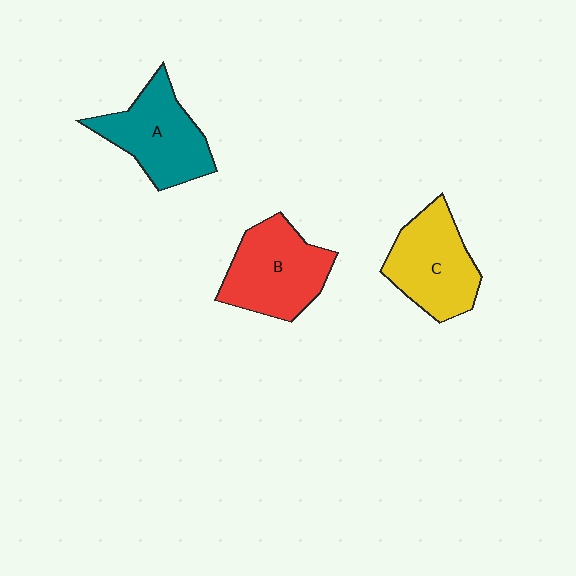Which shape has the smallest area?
Shape C (yellow).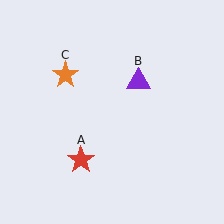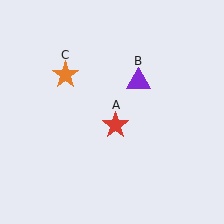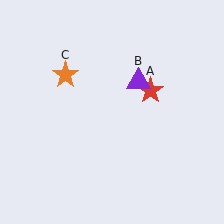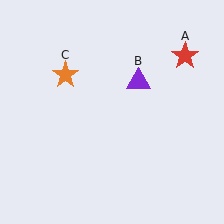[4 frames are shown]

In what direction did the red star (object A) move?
The red star (object A) moved up and to the right.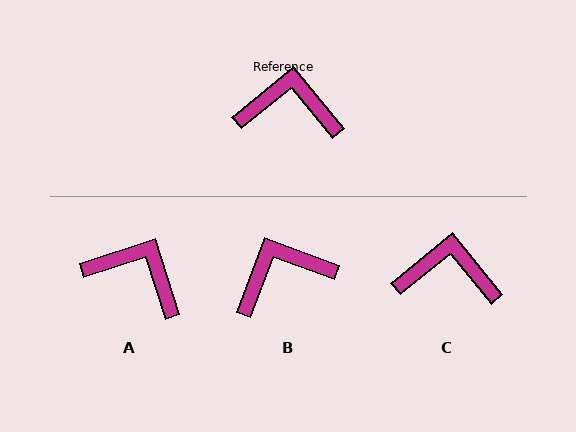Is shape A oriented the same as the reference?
No, it is off by about 21 degrees.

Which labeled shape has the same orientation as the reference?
C.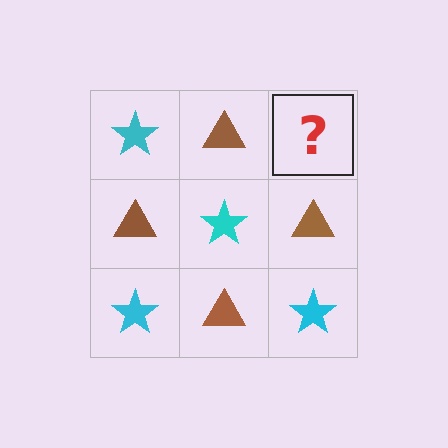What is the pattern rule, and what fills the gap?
The rule is that it alternates cyan star and brown triangle in a checkerboard pattern. The gap should be filled with a cyan star.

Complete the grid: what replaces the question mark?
The question mark should be replaced with a cyan star.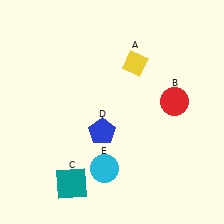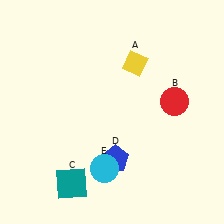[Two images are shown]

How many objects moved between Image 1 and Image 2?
1 object moved between the two images.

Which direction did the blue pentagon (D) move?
The blue pentagon (D) moved down.